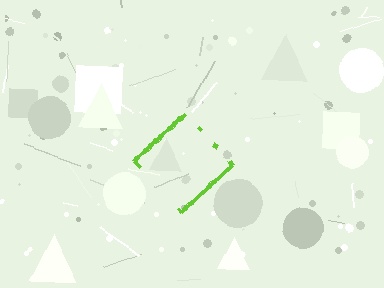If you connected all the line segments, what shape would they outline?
They would outline a diamond.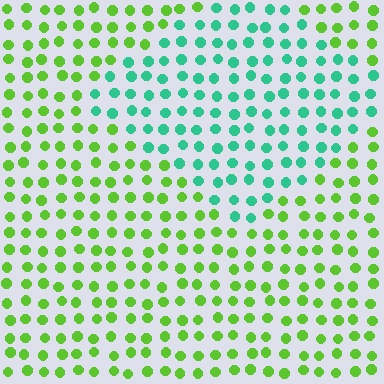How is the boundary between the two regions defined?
The boundary is defined purely by a slight shift in hue (about 56 degrees). Spacing, size, and orientation are identical on both sides.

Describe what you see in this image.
The image is filled with small lime elements in a uniform arrangement. A diamond-shaped region is visible where the elements are tinted to a slightly different hue, forming a subtle color boundary.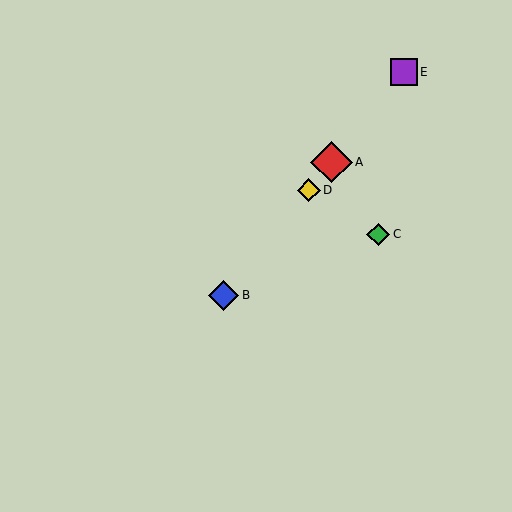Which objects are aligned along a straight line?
Objects A, B, D, E are aligned along a straight line.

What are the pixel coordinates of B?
Object B is at (224, 295).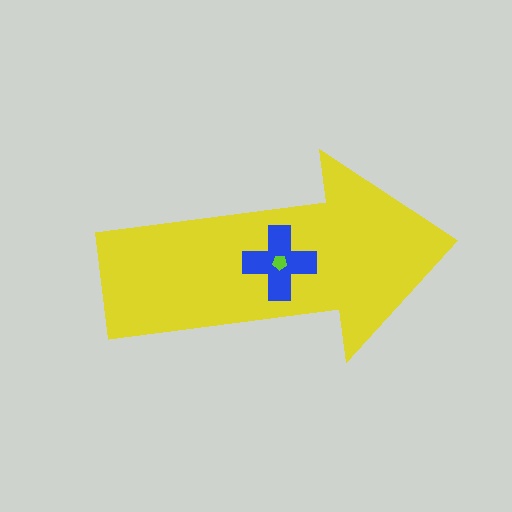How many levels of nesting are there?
3.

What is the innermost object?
The lime pentagon.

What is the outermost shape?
The yellow arrow.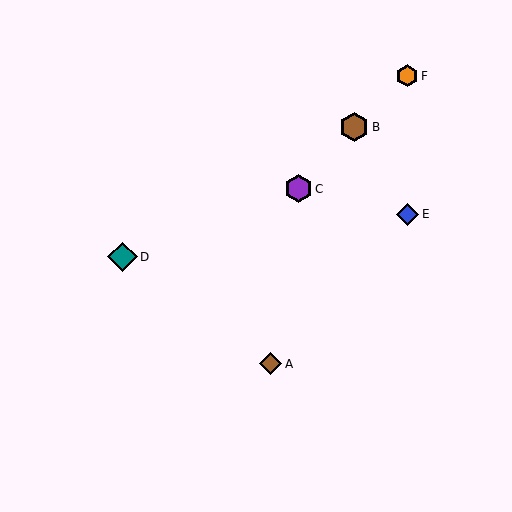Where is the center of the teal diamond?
The center of the teal diamond is at (123, 257).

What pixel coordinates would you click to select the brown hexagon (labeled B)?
Click at (354, 127) to select the brown hexagon B.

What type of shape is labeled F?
Shape F is an orange hexagon.